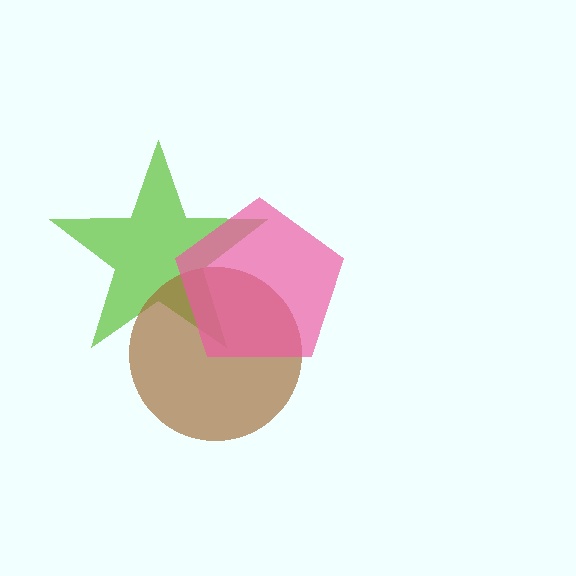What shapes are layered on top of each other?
The layered shapes are: a lime star, a brown circle, a pink pentagon.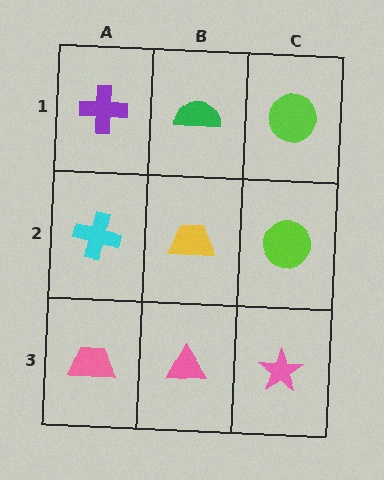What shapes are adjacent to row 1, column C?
A lime circle (row 2, column C), a green semicircle (row 1, column B).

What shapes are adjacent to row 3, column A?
A cyan cross (row 2, column A), a pink triangle (row 3, column B).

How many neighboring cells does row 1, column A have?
2.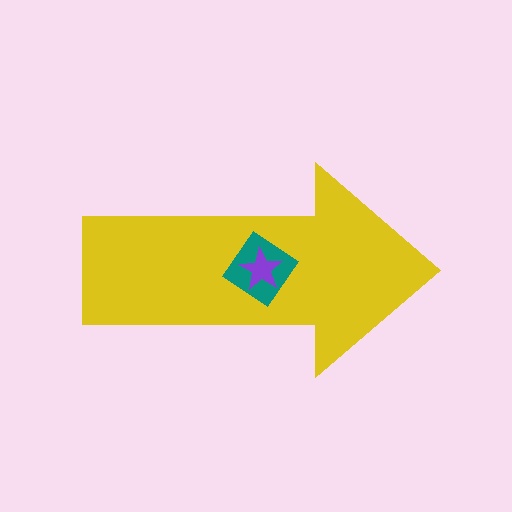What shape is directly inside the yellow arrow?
The teal diamond.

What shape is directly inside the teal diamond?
The purple star.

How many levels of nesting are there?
3.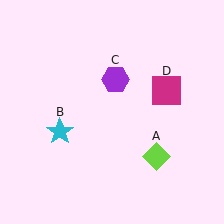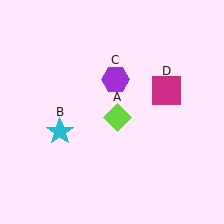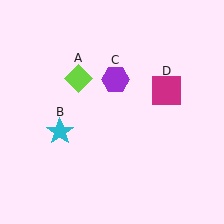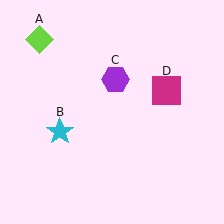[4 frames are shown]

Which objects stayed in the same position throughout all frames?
Cyan star (object B) and purple hexagon (object C) and magenta square (object D) remained stationary.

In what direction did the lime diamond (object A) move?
The lime diamond (object A) moved up and to the left.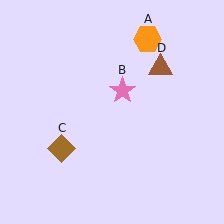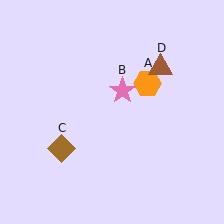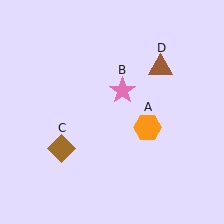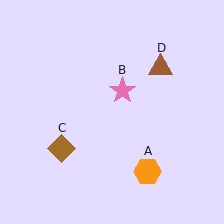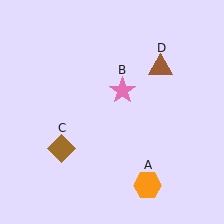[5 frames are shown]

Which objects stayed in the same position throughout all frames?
Pink star (object B) and brown diamond (object C) and brown triangle (object D) remained stationary.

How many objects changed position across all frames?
1 object changed position: orange hexagon (object A).